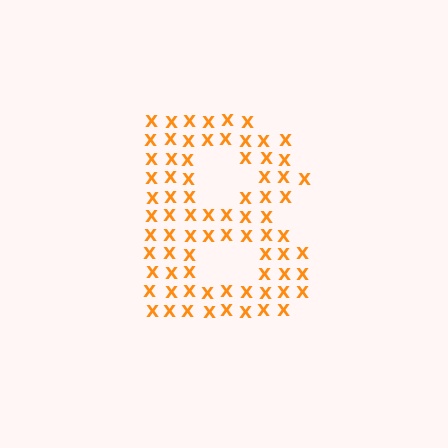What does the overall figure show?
The overall figure shows the letter B.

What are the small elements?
The small elements are letter X's.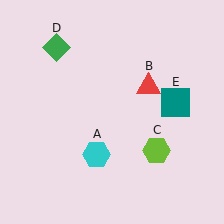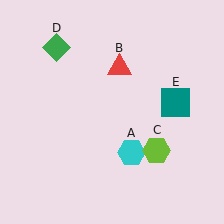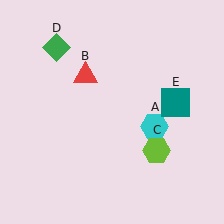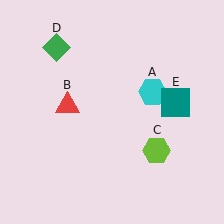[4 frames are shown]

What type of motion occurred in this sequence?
The cyan hexagon (object A), red triangle (object B) rotated counterclockwise around the center of the scene.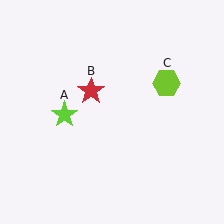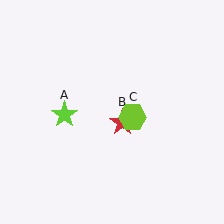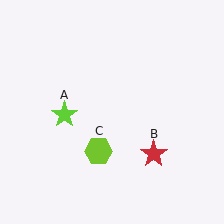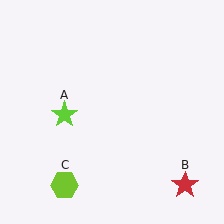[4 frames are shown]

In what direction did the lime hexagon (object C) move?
The lime hexagon (object C) moved down and to the left.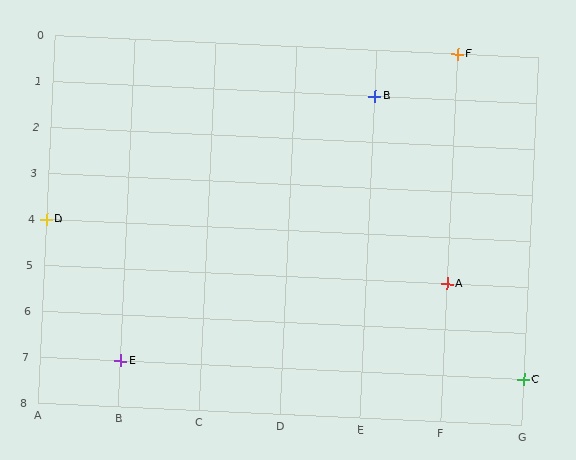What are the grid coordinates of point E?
Point E is at grid coordinates (B, 7).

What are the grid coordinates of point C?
Point C is at grid coordinates (G, 7).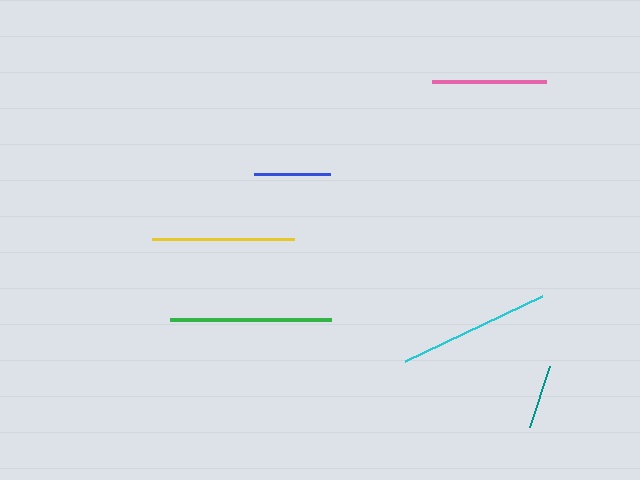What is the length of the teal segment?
The teal segment is approximately 64 pixels long.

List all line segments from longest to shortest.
From longest to shortest: green, cyan, yellow, pink, blue, teal.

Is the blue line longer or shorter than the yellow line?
The yellow line is longer than the blue line.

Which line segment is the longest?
The green line is the longest at approximately 160 pixels.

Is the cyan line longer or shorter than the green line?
The green line is longer than the cyan line.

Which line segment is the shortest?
The teal line is the shortest at approximately 64 pixels.